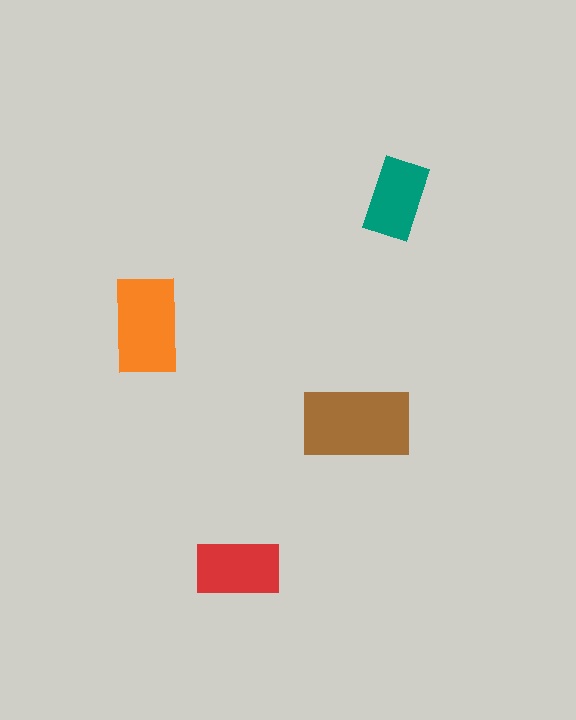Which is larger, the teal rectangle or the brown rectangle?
The brown one.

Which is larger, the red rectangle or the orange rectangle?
The orange one.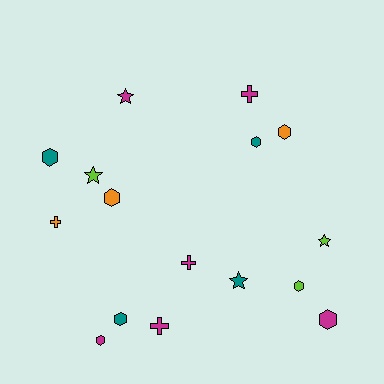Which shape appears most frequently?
Hexagon, with 8 objects.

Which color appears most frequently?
Magenta, with 6 objects.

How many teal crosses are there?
There are no teal crosses.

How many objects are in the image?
There are 16 objects.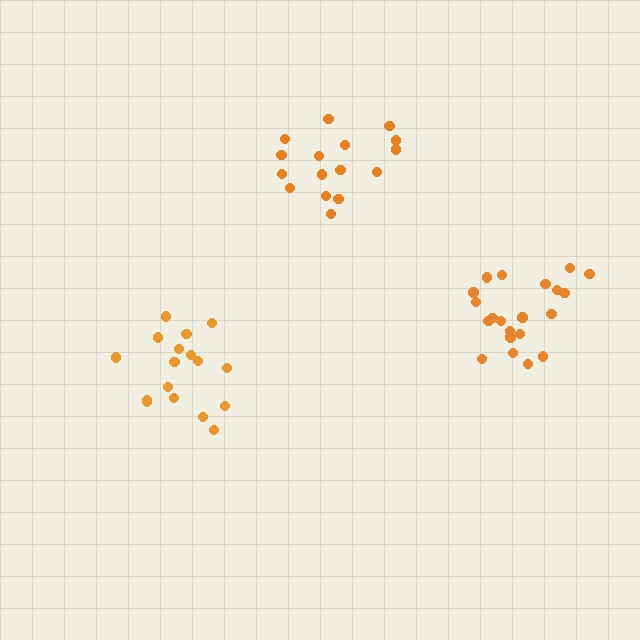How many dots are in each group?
Group 1: 16 dots, Group 2: 17 dots, Group 3: 21 dots (54 total).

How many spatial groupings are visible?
There are 3 spatial groupings.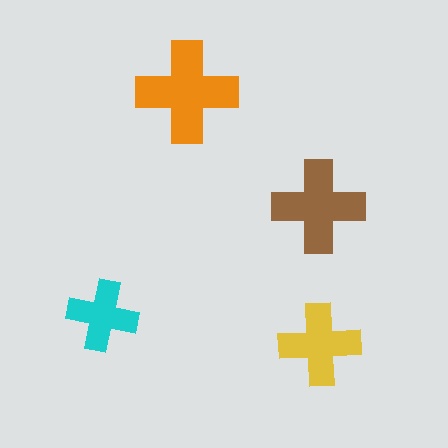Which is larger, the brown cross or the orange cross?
The orange one.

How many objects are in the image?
There are 4 objects in the image.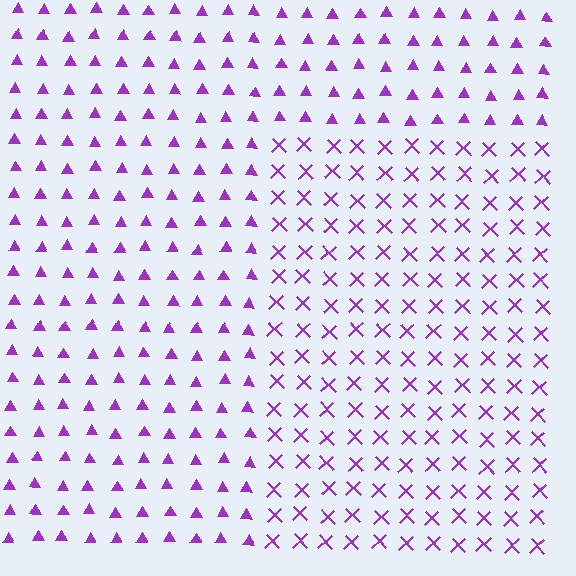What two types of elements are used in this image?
The image uses X marks inside the rectangle region and triangles outside it.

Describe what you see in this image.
The image is filled with small purple elements arranged in a uniform grid. A rectangle-shaped region contains X marks, while the surrounding area contains triangles. The boundary is defined purely by the change in element shape.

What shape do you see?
I see a rectangle.